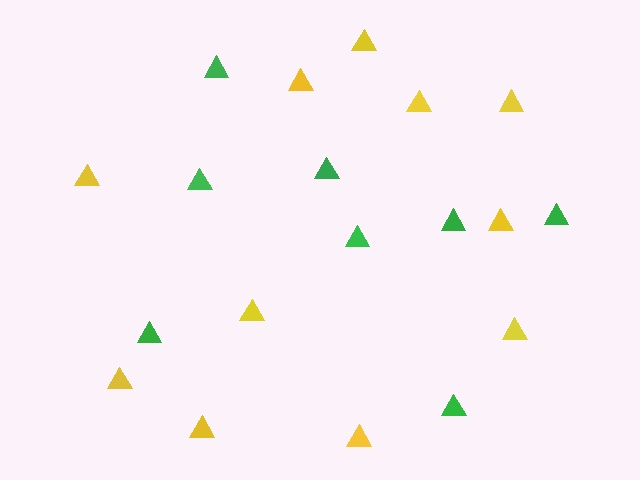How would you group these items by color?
There are 2 groups: one group of yellow triangles (11) and one group of green triangles (8).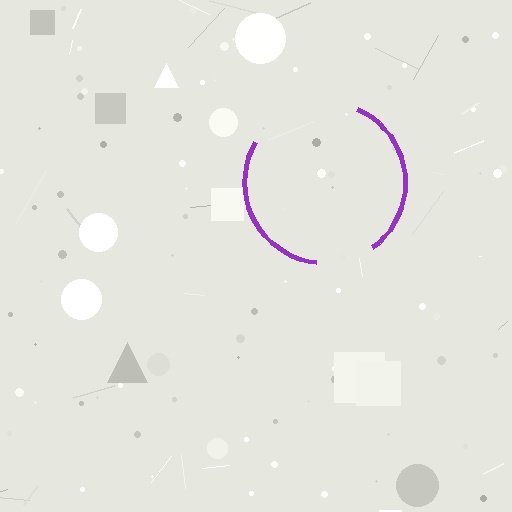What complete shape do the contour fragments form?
The contour fragments form a circle.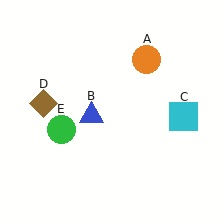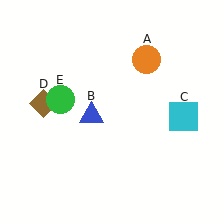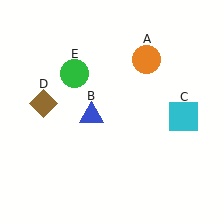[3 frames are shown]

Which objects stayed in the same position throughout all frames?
Orange circle (object A) and blue triangle (object B) and cyan square (object C) and brown diamond (object D) remained stationary.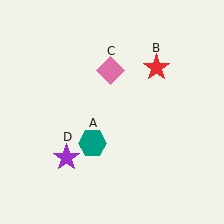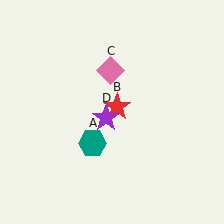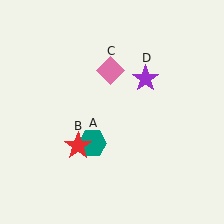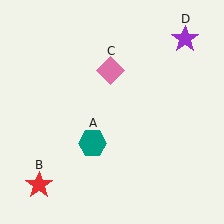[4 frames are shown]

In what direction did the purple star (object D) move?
The purple star (object D) moved up and to the right.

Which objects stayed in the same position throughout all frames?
Teal hexagon (object A) and pink diamond (object C) remained stationary.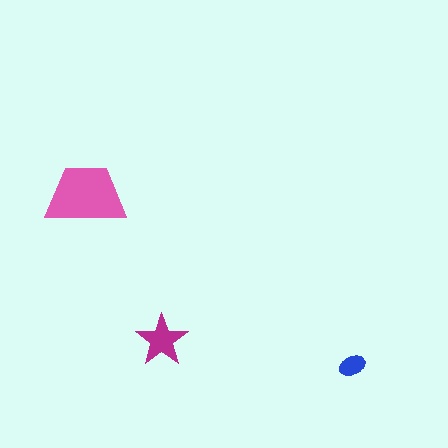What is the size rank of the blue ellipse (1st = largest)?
3rd.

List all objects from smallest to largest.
The blue ellipse, the magenta star, the pink trapezoid.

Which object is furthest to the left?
The pink trapezoid is leftmost.